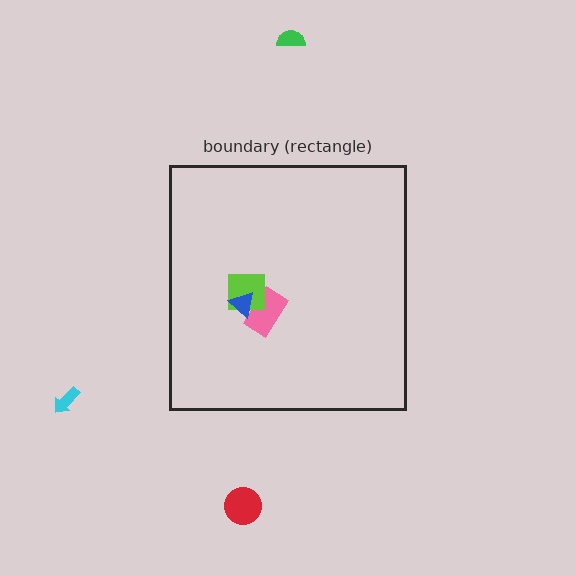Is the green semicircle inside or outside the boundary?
Outside.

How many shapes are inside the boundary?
3 inside, 3 outside.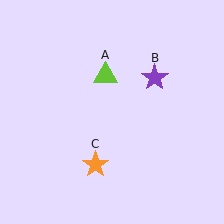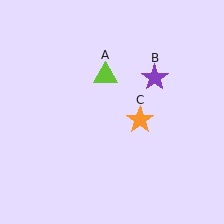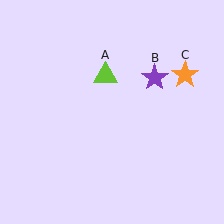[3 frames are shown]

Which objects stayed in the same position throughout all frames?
Lime triangle (object A) and purple star (object B) remained stationary.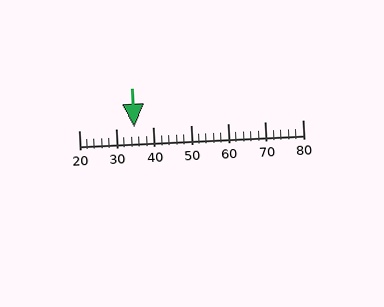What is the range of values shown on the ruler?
The ruler shows values from 20 to 80.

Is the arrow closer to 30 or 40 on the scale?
The arrow is closer to 30.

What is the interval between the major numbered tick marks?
The major tick marks are spaced 10 units apart.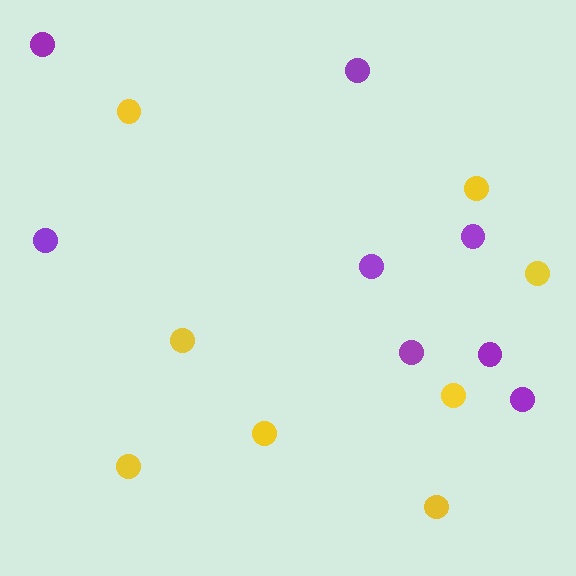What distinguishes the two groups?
There are 2 groups: one group of yellow circles (8) and one group of purple circles (8).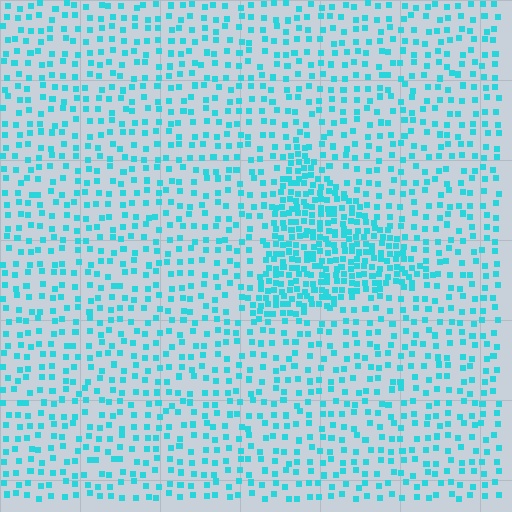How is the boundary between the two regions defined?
The boundary is defined by a change in element density (approximately 2.4x ratio). All elements are the same color, size, and shape.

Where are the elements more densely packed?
The elements are more densely packed inside the triangle boundary.